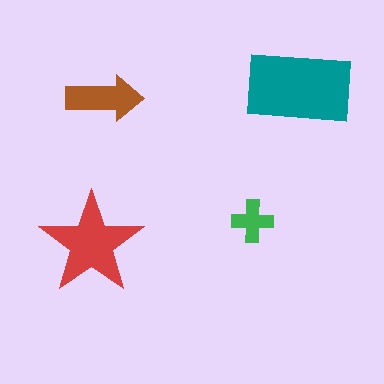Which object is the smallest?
The green cross.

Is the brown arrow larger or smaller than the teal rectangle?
Smaller.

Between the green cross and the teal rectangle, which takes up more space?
The teal rectangle.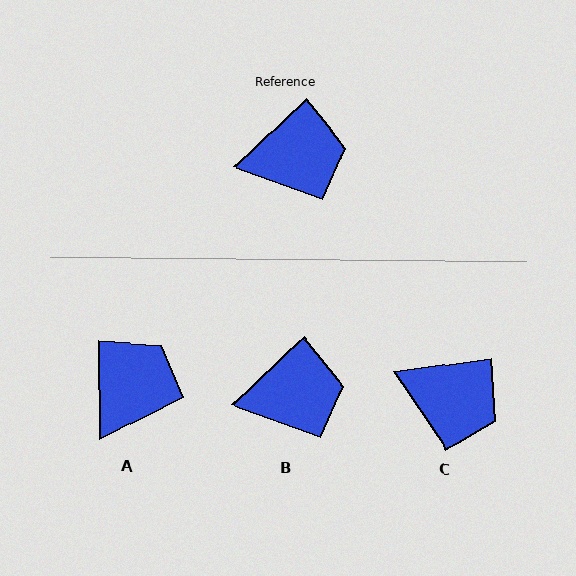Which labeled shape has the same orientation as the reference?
B.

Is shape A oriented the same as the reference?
No, it is off by about 47 degrees.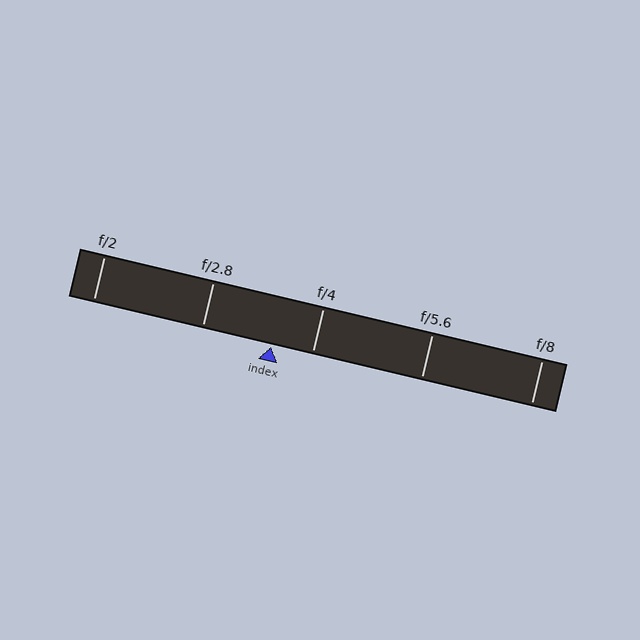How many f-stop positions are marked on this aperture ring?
There are 5 f-stop positions marked.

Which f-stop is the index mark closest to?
The index mark is closest to f/4.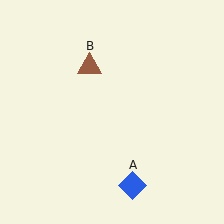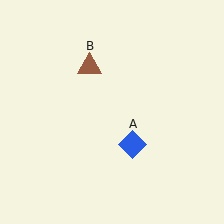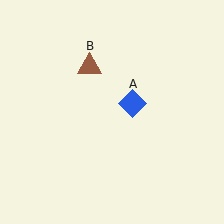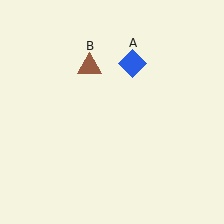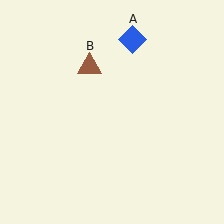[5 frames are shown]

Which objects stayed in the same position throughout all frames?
Brown triangle (object B) remained stationary.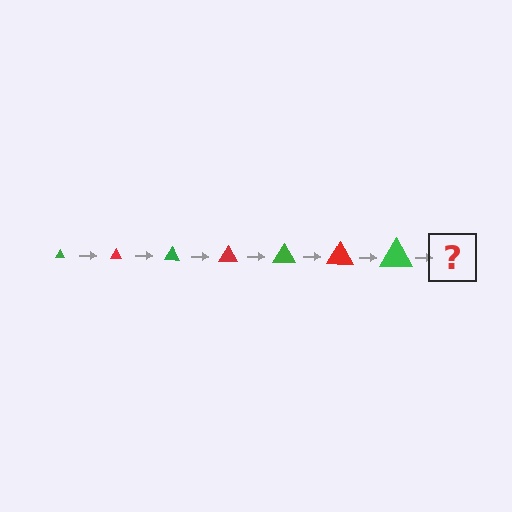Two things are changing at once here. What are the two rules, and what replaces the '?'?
The two rules are that the triangle grows larger each step and the color cycles through green and red. The '?' should be a red triangle, larger than the previous one.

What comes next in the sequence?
The next element should be a red triangle, larger than the previous one.